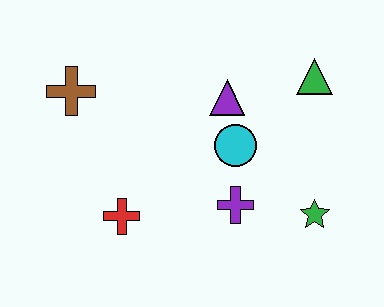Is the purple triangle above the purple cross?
Yes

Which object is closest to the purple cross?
The cyan circle is closest to the purple cross.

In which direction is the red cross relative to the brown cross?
The red cross is below the brown cross.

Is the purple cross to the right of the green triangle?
No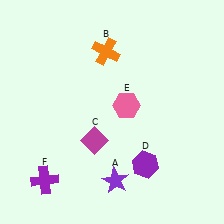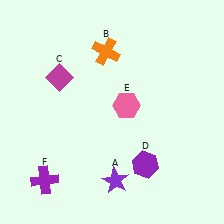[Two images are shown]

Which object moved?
The magenta diamond (C) moved up.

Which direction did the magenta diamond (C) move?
The magenta diamond (C) moved up.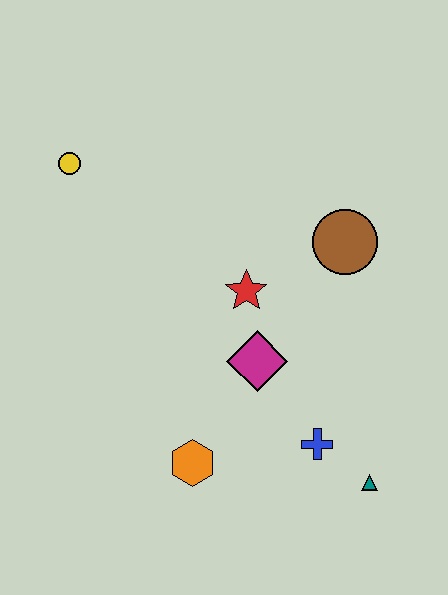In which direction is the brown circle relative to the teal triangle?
The brown circle is above the teal triangle.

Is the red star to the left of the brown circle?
Yes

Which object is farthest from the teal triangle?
The yellow circle is farthest from the teal triangle.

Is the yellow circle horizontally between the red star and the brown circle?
No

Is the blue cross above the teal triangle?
Yes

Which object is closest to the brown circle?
The red star is closest to the brown circle.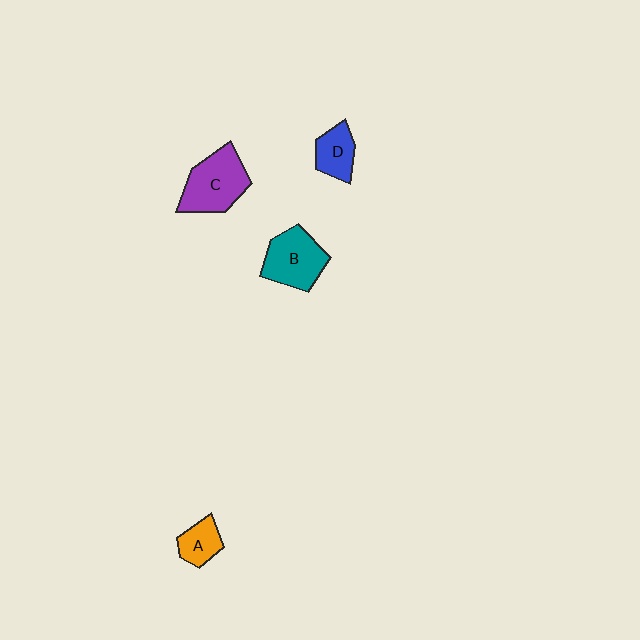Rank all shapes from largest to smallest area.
From largest to smallest: C (purple), B (teal), D (blue), A (orange).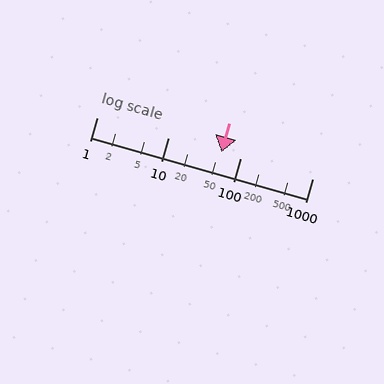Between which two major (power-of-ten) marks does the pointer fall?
The pointer is between 10 and 100.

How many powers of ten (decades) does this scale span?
The scale spans 3 decades, from 1 to 1000.